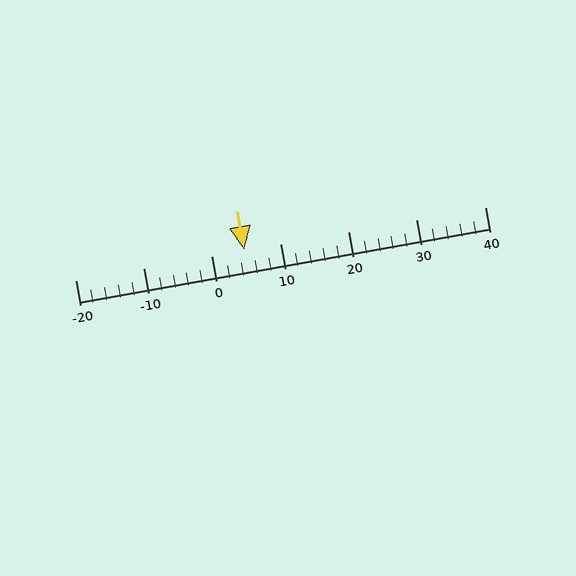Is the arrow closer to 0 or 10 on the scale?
The arrow is closer to 0.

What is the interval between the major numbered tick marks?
The major tick marks are spaced 10 units apart.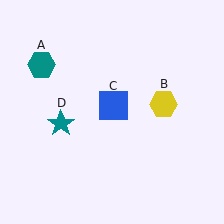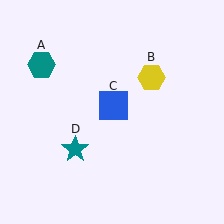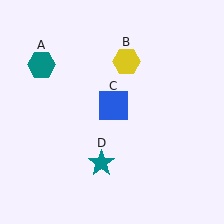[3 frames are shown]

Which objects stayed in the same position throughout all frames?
Teal hexagon (object A) and blue square (object C) remained stationary.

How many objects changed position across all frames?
2 objects changed position: yellow hexagon (object B), teal star (object D).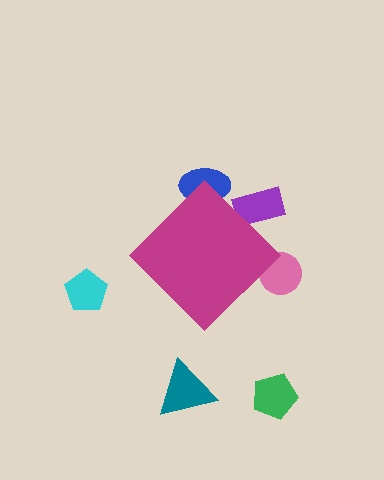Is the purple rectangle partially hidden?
Yes, the purple rectangle is partially hidden behind the magenta diamond.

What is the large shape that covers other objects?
A magenta diamond.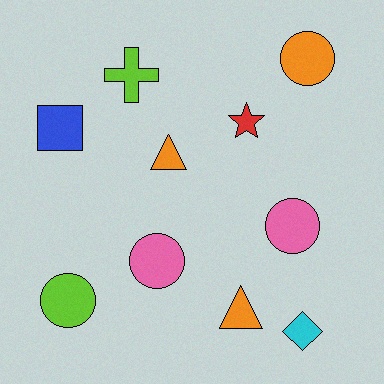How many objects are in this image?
There are 10 objects.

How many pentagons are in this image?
There are no pentagons.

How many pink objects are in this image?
There are 2 pink objects.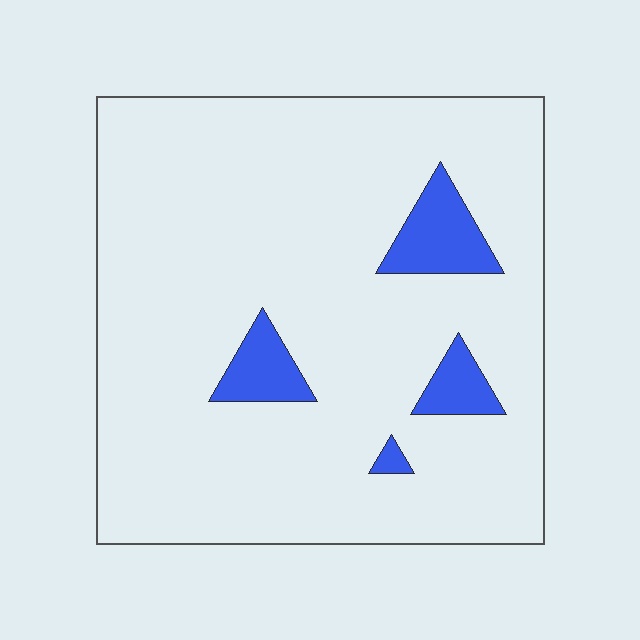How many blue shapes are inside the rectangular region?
4.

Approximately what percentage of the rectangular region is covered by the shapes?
Approximately 10%.